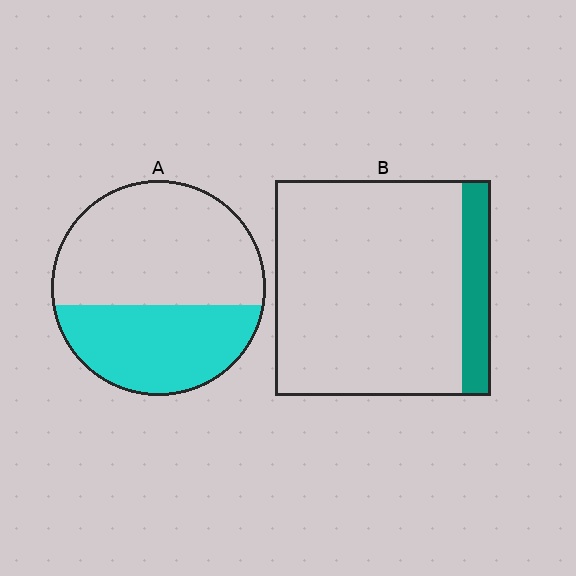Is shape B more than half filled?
No.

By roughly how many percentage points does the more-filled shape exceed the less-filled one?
By roughly 25 percentage points (A over B).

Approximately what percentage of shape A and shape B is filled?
A is approximately 40% and B is approximately 15%.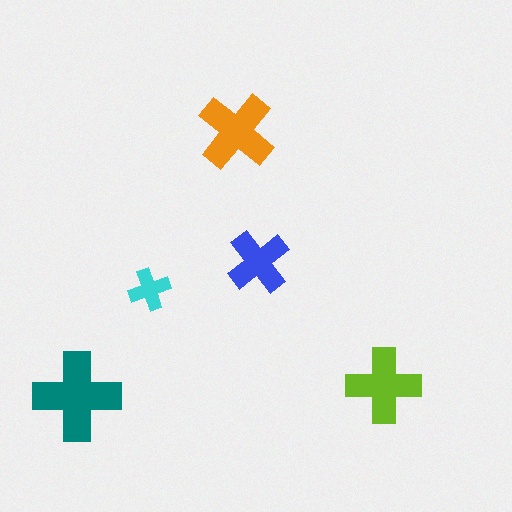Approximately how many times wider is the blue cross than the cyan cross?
About 1.5 times wider.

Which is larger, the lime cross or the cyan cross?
The lime one.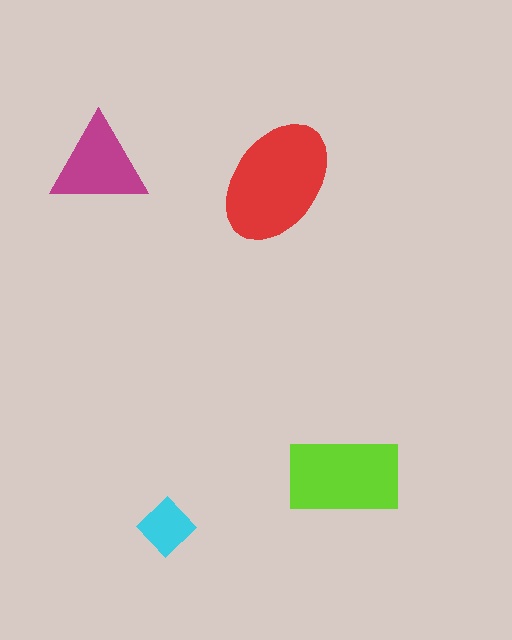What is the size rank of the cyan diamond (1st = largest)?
4th.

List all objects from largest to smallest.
The red ellipse, the lime rectangle, the magenta triangle, the cyan diamond.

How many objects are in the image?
There are 4 objects in the image.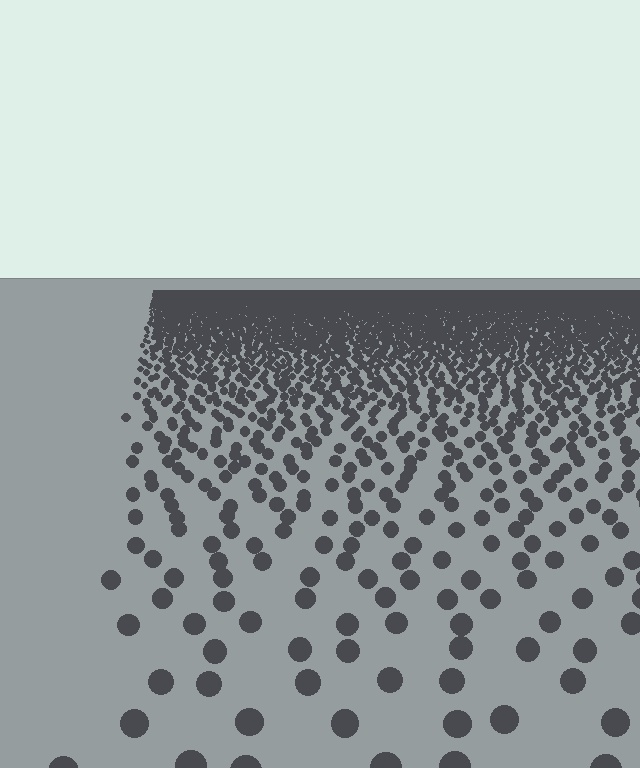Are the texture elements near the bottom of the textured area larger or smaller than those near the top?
Larger. Near the bottom, elements are closer to the viewer and appear at a bigger on-screen size.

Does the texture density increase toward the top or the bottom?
Density increases toward the top.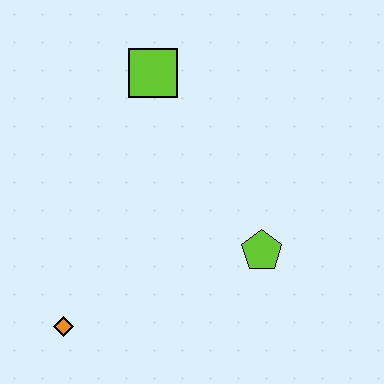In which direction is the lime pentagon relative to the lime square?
The lime pentagon is below the lime square.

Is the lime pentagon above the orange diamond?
Yes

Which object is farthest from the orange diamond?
The lime square is farthest from the orange diamond.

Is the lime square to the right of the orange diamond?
Yes